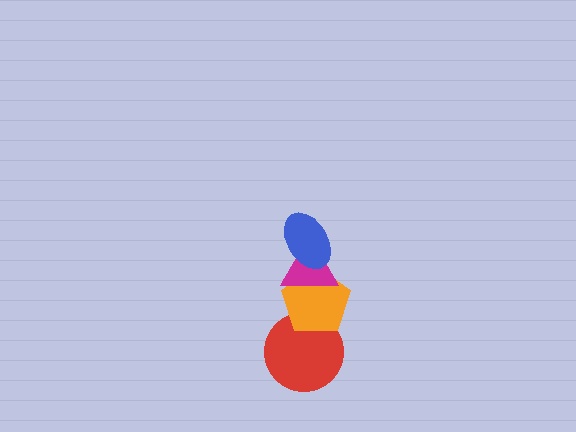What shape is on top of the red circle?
The orange pentagon is on top of the red circle.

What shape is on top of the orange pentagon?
The magenta triangle is on top of the orange pentagon.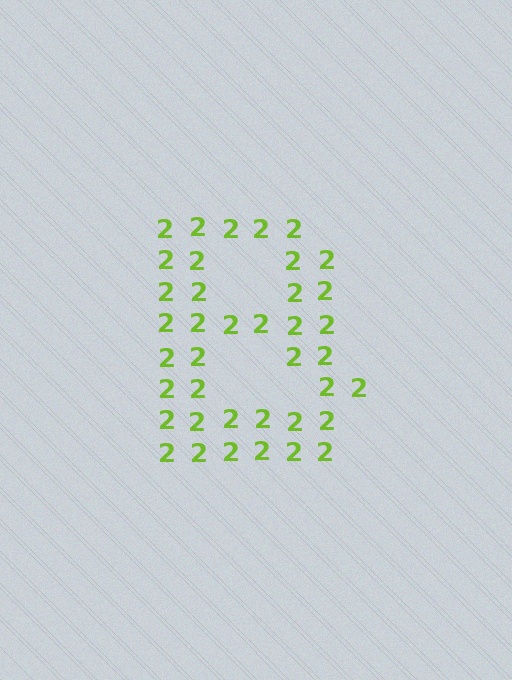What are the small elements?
The small elements are digit 2's.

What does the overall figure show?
The overall figure shows the letter B.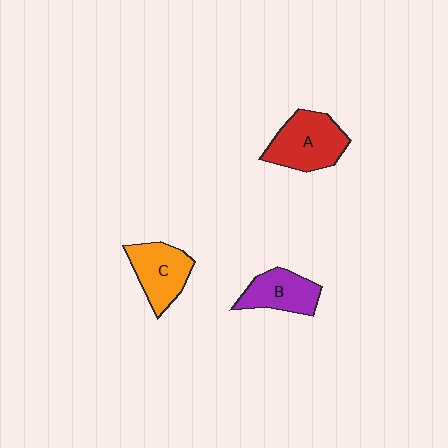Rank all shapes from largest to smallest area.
From largest to smallest: A (red), C (orange), B (purple).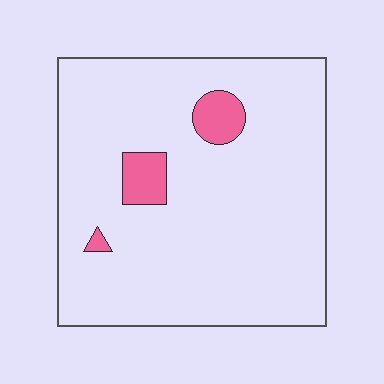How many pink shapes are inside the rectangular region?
3.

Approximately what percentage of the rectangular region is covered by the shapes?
Approximately 5%.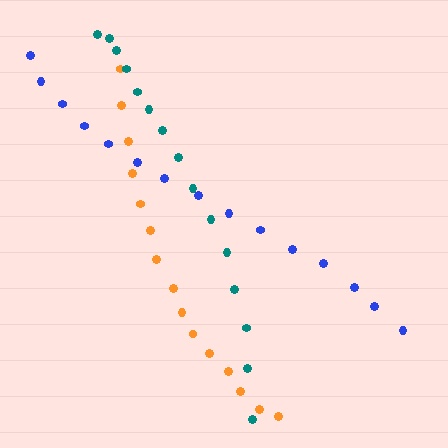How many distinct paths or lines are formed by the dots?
There are 3 distinct paths.